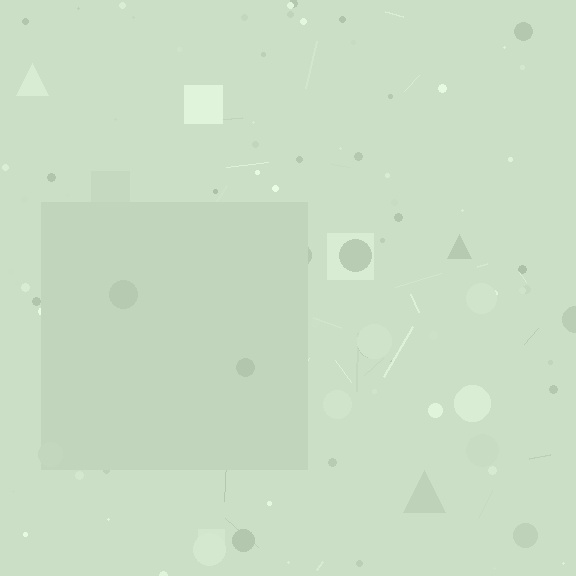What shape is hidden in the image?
A square is hidden in the image.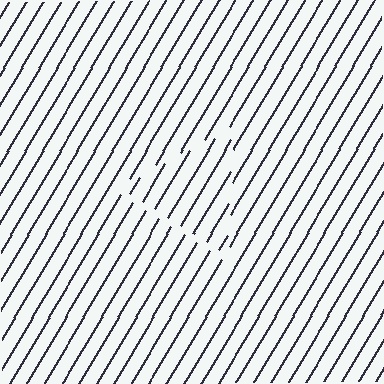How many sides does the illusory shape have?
3 sides — the line-ends trace a triangle.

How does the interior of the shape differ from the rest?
The interior of the shape contains the same grating, shifted by half a period — the contour is defined by the phase discontinuity where line-ends from the inner and outer gratings abut.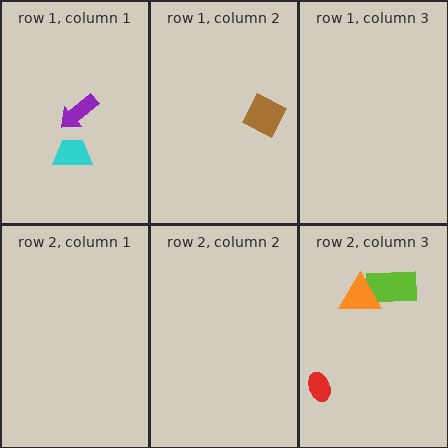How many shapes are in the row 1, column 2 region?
1.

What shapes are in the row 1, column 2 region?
The brown square.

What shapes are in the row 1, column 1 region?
The cyan trapezoid, the purple arrow.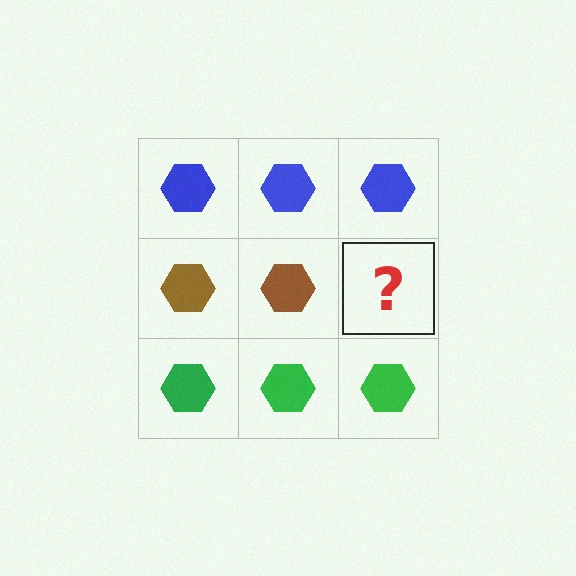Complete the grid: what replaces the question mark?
The question mark should be replaced with a brown hexagon.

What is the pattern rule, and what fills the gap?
The rule is that each row has a consistent color. The gap should be filled with a brown hexagon.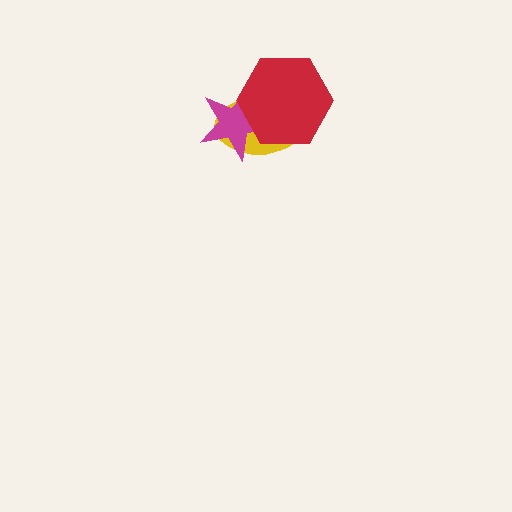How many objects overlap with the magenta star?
2 objects overlap with the magenta star.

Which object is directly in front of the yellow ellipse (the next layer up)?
The magenta star is directly in front of the yellow ellipse.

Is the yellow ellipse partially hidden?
Yes, it is partially covered by another shape.